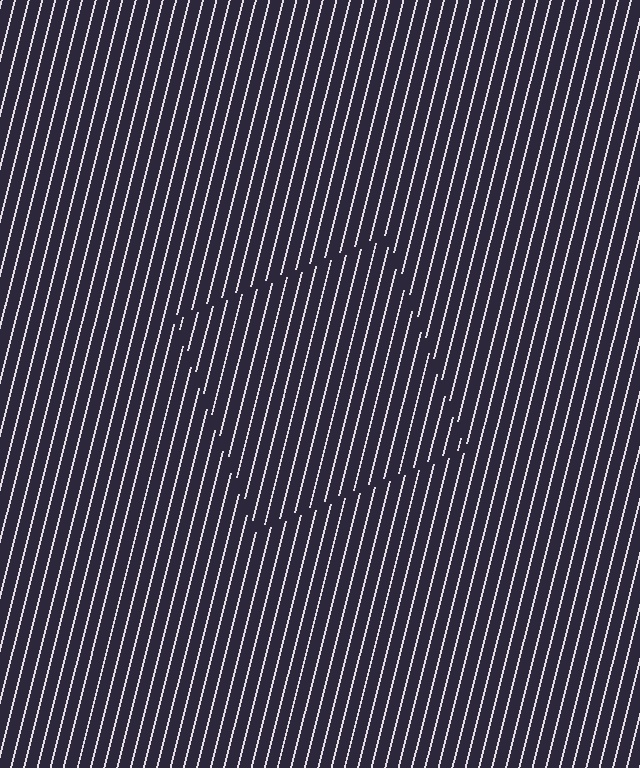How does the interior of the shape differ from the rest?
The interior of the shape contains the same grating, shifted by half a period — the contour is defined by the phase discontinuity where line-ends from the inner and outer gratings abut.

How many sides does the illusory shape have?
4 sides — the line-ends trace a square.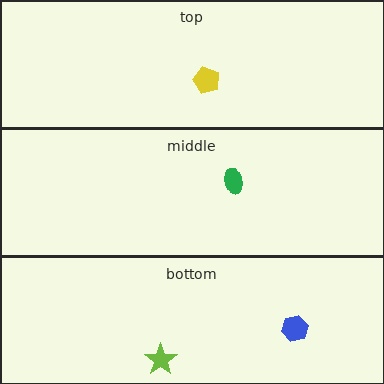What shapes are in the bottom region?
The lime star, the blue hexagon.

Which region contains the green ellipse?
The middle region.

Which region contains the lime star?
The bottom region.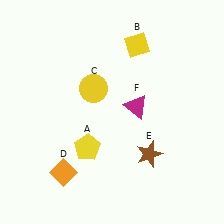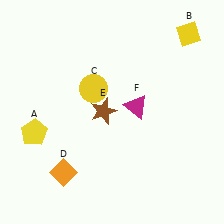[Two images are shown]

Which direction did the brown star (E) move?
The brown star (E) moved left.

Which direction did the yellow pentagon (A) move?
The yellow pentagon (A) moved left.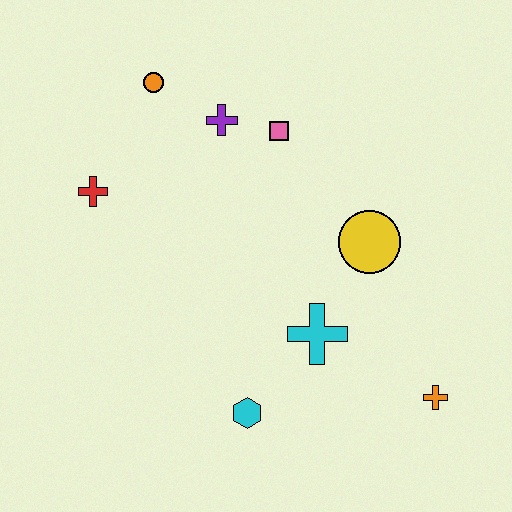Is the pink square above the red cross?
Yes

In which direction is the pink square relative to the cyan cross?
The pink square is above the cyan cross.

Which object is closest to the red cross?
The orange circle is closest to the red cross.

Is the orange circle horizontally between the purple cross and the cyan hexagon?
No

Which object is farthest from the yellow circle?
The red cross is farthest from the yellow circle.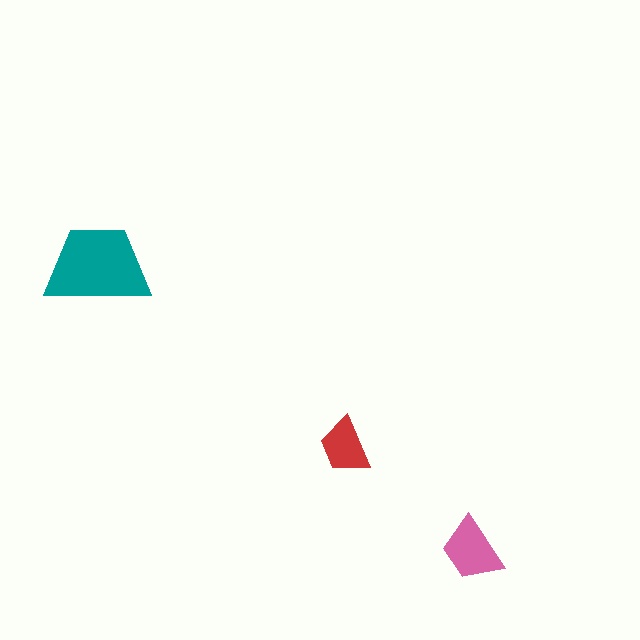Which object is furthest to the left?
The teal trapezoid is leftmost.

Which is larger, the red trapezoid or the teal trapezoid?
The teal one.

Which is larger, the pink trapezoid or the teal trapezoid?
The teal one.